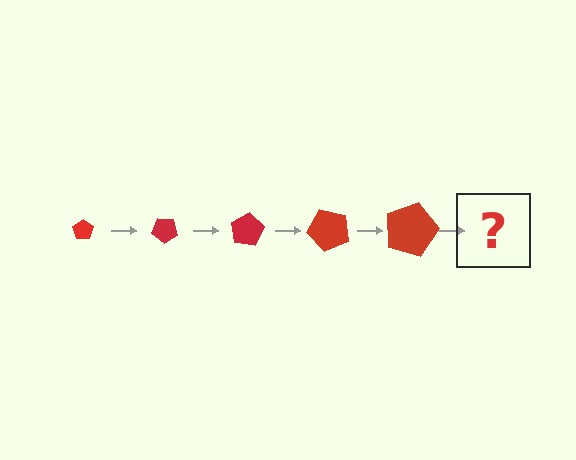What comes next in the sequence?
The next element should be a pentagon, larger than the previous one and rotated 200 degrees from the start.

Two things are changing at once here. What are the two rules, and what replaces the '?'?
The two rules are that the pentagon grows larger each step and it rotates 40 degrees each step. The '?' should be a pentagon, larger than the previous one and rotated 200 degrees from the start.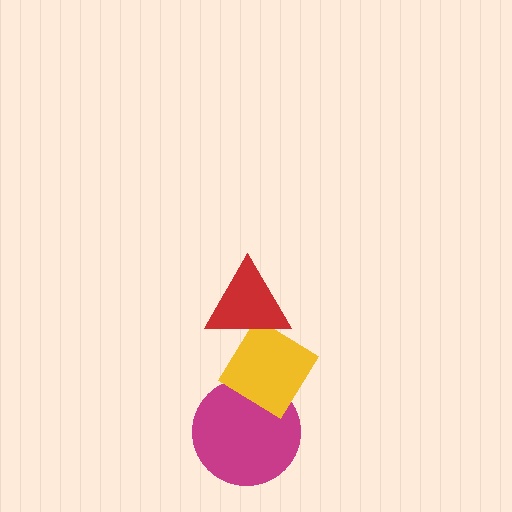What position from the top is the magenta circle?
The magenta circle is 3rd from the top.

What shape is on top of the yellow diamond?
The red triangle is on top of the yellow diamond.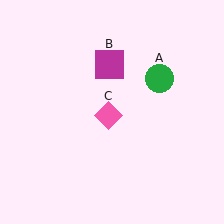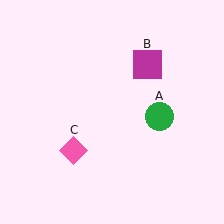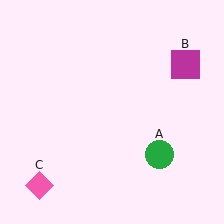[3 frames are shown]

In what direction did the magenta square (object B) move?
The magenta square (object B) moved right.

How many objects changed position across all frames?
3 objects changed position: green circle (object A), magenta square (object B), pink diamond (object C).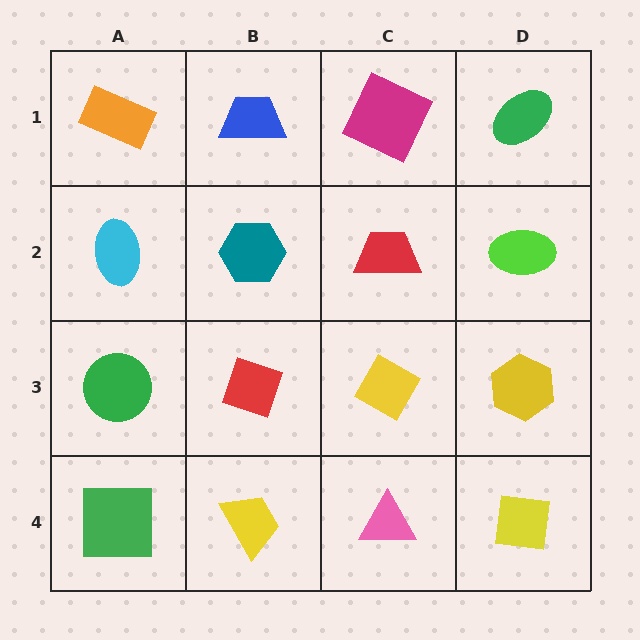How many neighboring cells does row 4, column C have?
3.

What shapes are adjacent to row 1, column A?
A cyan ellipse (row 2, column A), a blue trapezoid (row 1, column B).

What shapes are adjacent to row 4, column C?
A yellow diamond (row 3, column C), a yellow trapezoid (row 4, column B), a yellow square (row 4, column D).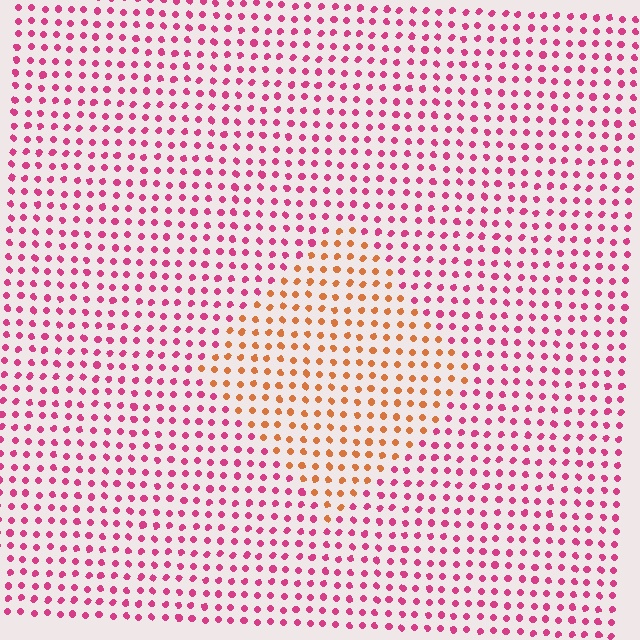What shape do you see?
I see a diamond.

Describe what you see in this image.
The image is filled with small magenta elements in a uniform arrangement. A diamond-shaped region is visible where the elements are tinted to a slightly different hue, forming a subtle color boundary.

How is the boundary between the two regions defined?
The boundary is defined purely by a slight shift in hue (about 52 degrees). Spacing, size, and orientation are identical on both sides.